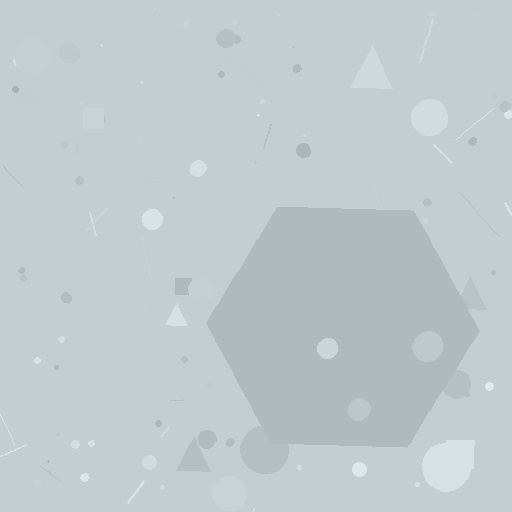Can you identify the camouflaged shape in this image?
The camouflaged shape is a hexagon.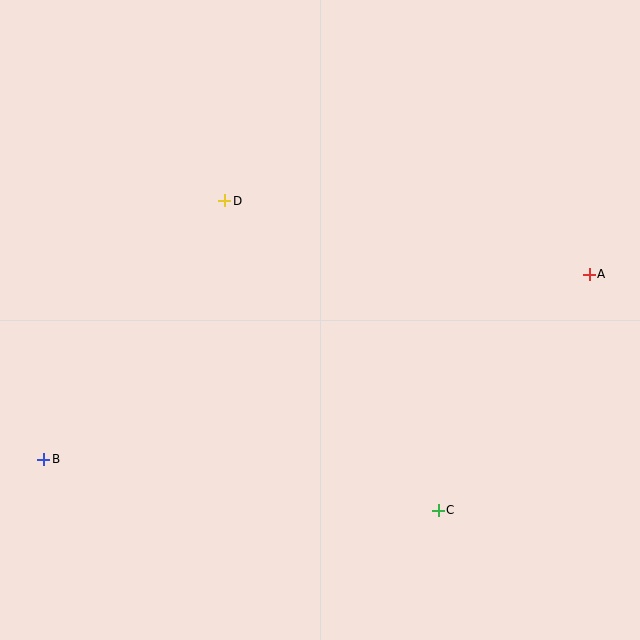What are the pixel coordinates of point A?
Point A is at (589, 274).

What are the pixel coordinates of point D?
Point D is at (225, 201).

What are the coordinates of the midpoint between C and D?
The midpoint between C and D is at (332, 356).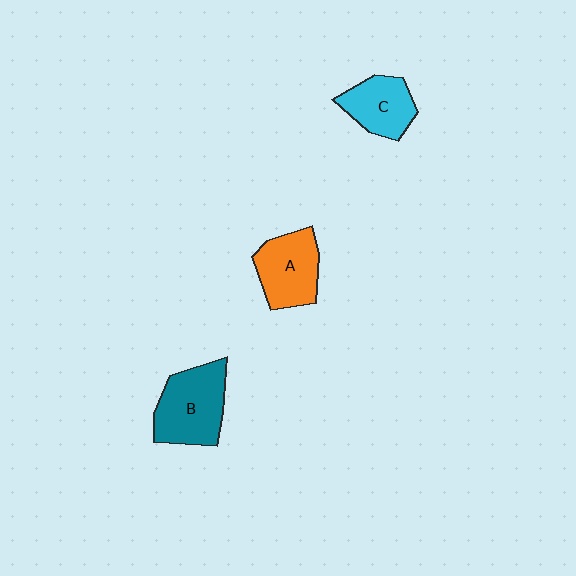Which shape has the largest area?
Shape B (teal).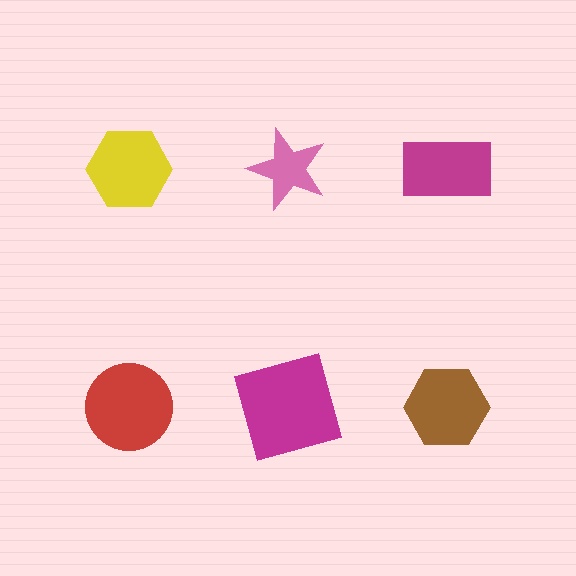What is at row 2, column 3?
A brown hexagon.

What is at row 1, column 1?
A yellow hexagon.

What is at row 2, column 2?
A magenta square.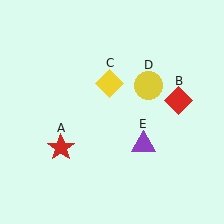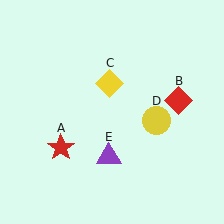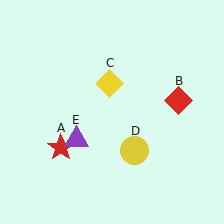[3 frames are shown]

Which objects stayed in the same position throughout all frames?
Red star (object A) and red diamond (object B) and yellow diamond (object C) remained stationary.